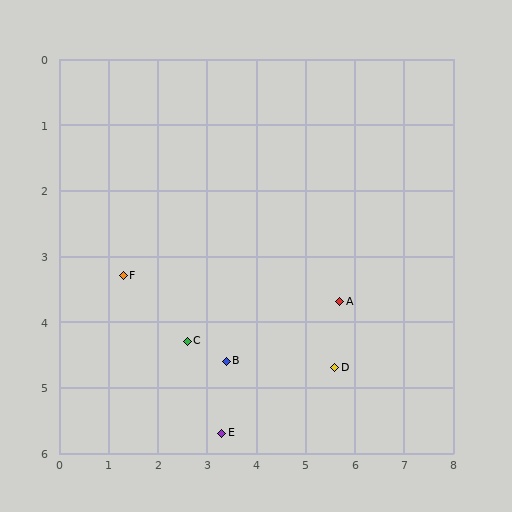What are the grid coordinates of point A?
Point A is at approximately (5.7, 3.7).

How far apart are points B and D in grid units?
Points B and D are about 2.2 grid units apart.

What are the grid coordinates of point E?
Point E is at approximately (3.3, 5.7).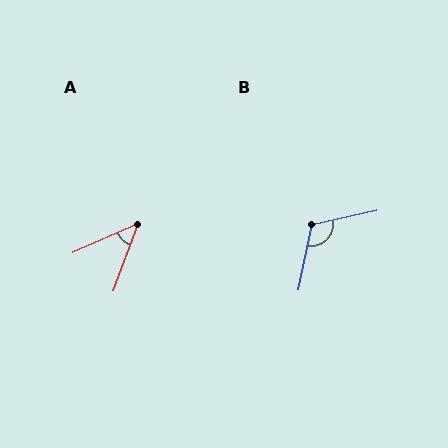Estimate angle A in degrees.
Approximately 46 degrees.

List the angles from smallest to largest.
A (46°), B (114°).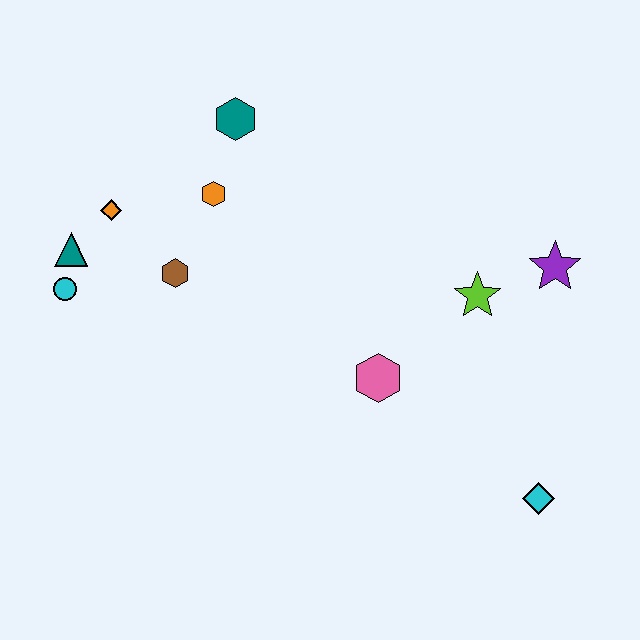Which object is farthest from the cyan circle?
The cyan diamond is farthest from the cyan circle.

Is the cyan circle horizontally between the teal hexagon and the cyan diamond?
No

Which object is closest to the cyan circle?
The teal triangle is closest to the cyan circle.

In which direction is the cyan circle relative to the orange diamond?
The cyan circle is below the orange diamond.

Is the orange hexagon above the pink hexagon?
Yes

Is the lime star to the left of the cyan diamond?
Yes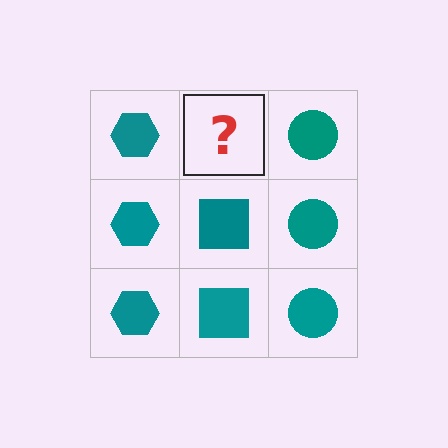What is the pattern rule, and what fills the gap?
The rule is that each column has a consistent shape. The gap should be filled with a teal square.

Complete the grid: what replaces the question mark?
The question mark should be replaced with a teal square.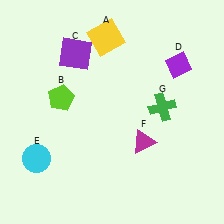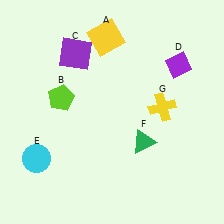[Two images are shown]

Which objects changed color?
F changed from magenta to green. G changed from green to yellow.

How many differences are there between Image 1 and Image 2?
There are 2 differences between the two images.